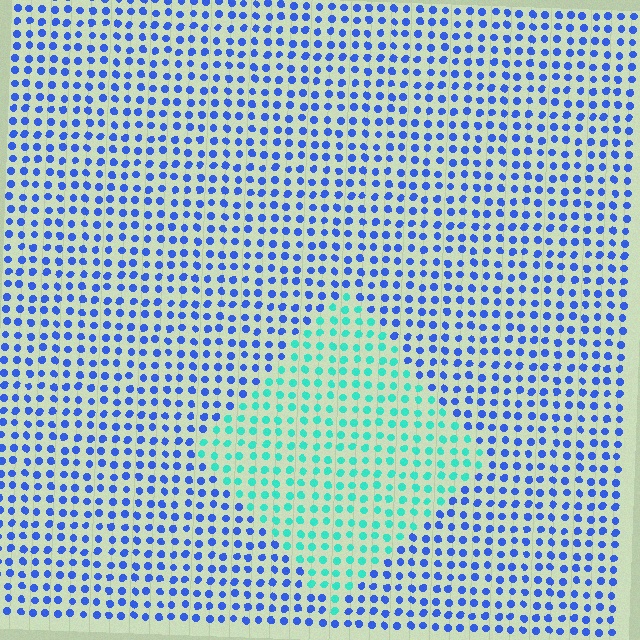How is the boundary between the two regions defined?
The boundary is defined purely by a slight shift in hue (about 57 degrees). Spacing, size, and orientation are identical on both sides.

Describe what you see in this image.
The image is filled with small blue elements in a uniform arrangement. A diamond-shaped region is visible where the elements are tinted to a slightly different hue, forming a subtle color boundary.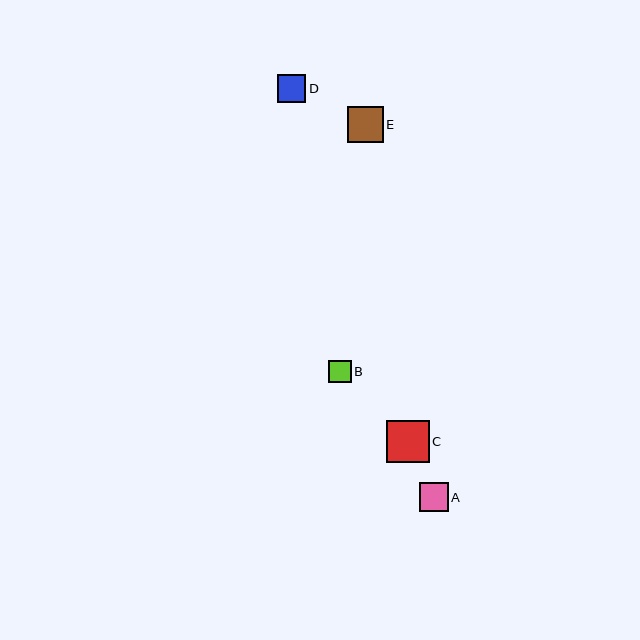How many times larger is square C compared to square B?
Square C is approximately 1.9 times the size of square B.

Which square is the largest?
Square C is the largest with a size of approximately 43 pixels.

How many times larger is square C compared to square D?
Square C is approximately 1.5 times the size of square D.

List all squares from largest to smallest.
From largest to smallest: C, E, A, D, B.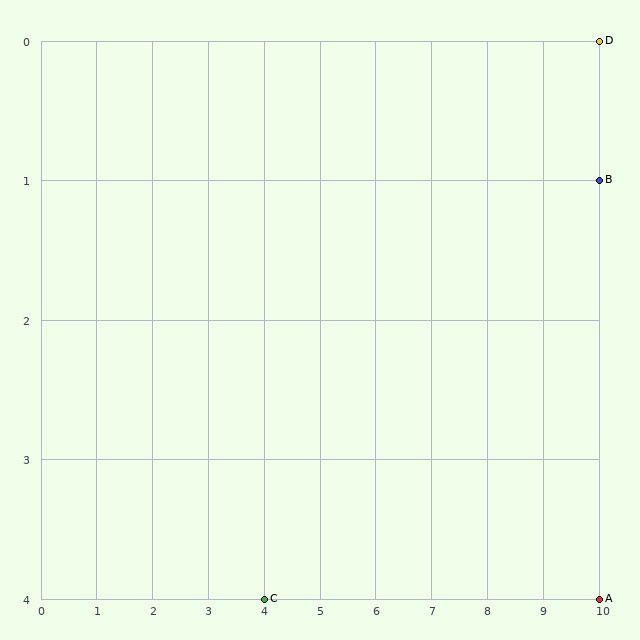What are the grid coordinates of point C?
Point C is at grid coordinates (4, 4).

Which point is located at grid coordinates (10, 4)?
Point A is at (10, 4).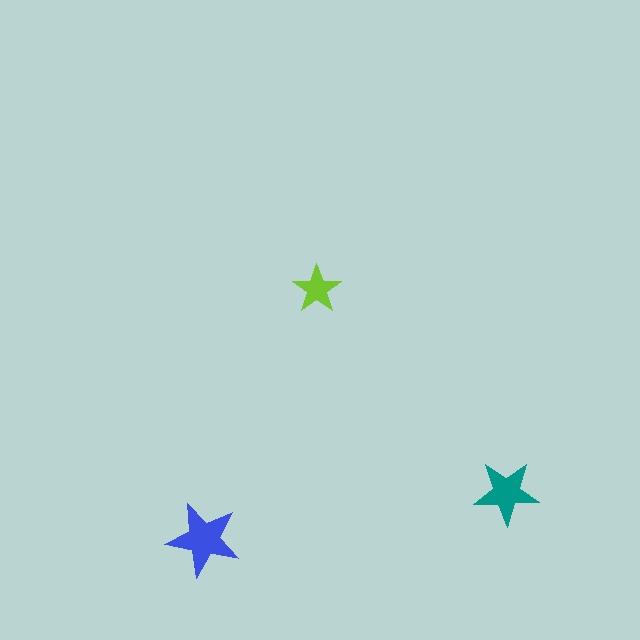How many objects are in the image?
There are 3 objects in the image.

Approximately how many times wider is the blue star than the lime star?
About 1.5 times wider.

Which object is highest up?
The lime star is topmost.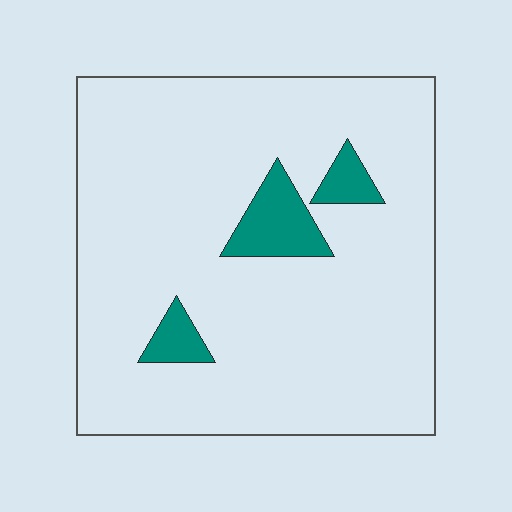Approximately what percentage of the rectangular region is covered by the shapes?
Approximately 10%.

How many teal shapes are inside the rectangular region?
3.